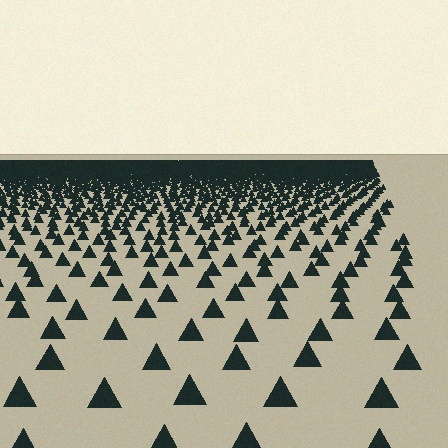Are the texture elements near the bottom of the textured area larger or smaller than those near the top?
Larger. Near the bottom, elements are closer to the viewer and appear at a bigger on-screen size.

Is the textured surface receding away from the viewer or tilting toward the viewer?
The surface is receding away from the viewer. Texture elements get smaller and denser toward the top.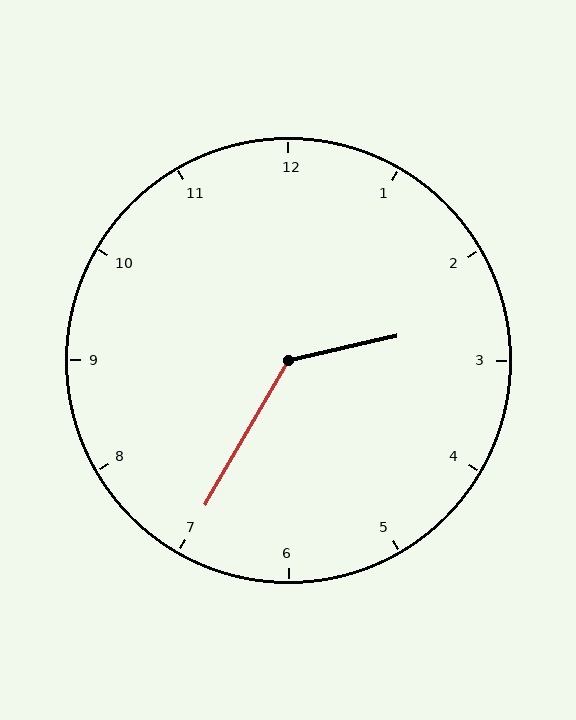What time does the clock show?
2:35.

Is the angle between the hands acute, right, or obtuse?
It is obtuse.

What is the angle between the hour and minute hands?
Approximately 132 degrees.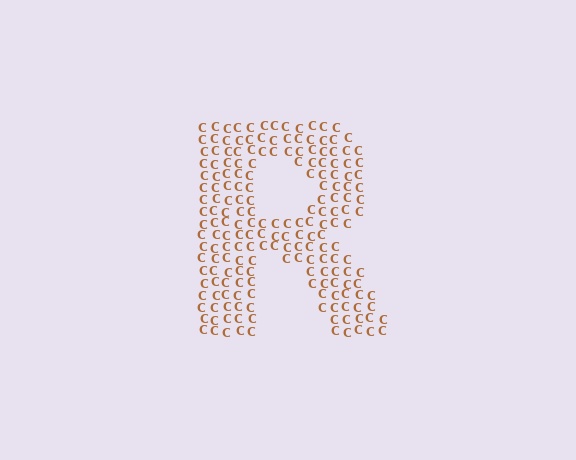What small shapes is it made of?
It is made of small letter C's.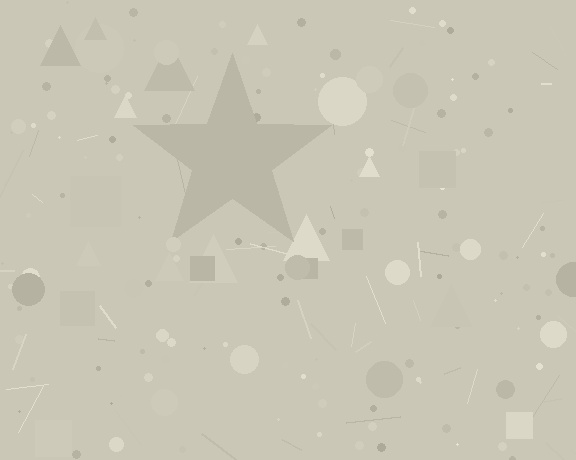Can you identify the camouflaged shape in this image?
The camouflaged shape is a star.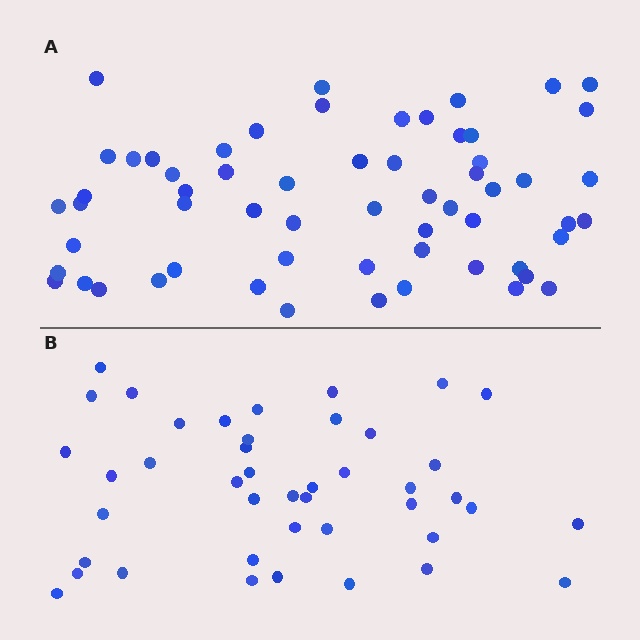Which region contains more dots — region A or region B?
Region A (the top region) has more dots.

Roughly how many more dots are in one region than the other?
Region A has approximately 15 more dots than region B.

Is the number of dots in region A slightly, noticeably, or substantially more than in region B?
Region A has noticeably more, but not dramatically so. The ratio is roughly 1.4 to 1.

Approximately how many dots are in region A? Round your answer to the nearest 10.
About 60 dots.